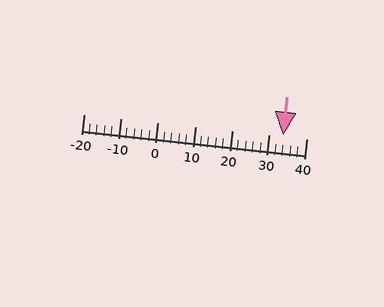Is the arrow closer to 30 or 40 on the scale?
The arrow is closer to 30.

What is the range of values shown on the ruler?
The ruler shows values from -20 to 40.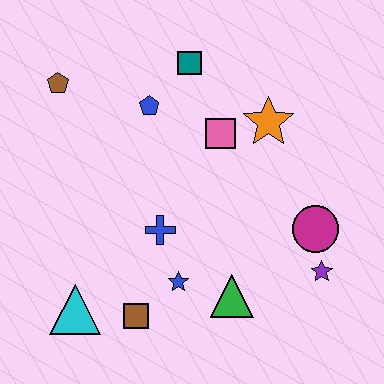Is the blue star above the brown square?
Yes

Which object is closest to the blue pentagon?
The teal square is closest to the blue pentagon.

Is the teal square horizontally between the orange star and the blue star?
Yes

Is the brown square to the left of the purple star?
Yes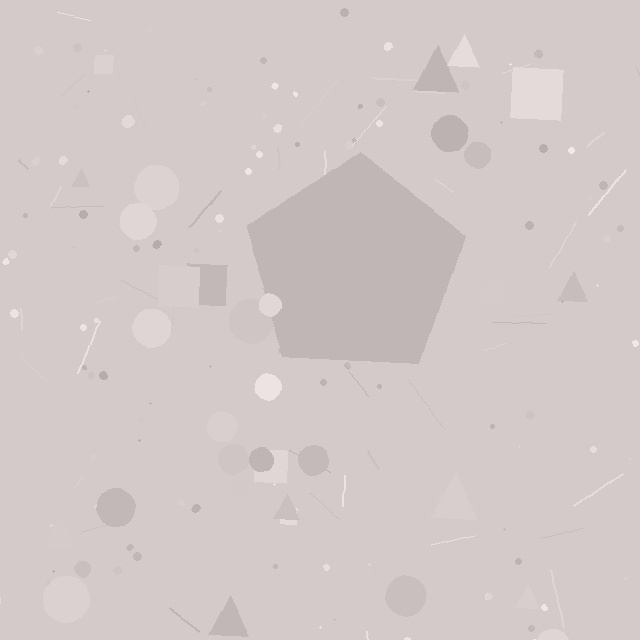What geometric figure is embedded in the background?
A pentagon is embedded in the background.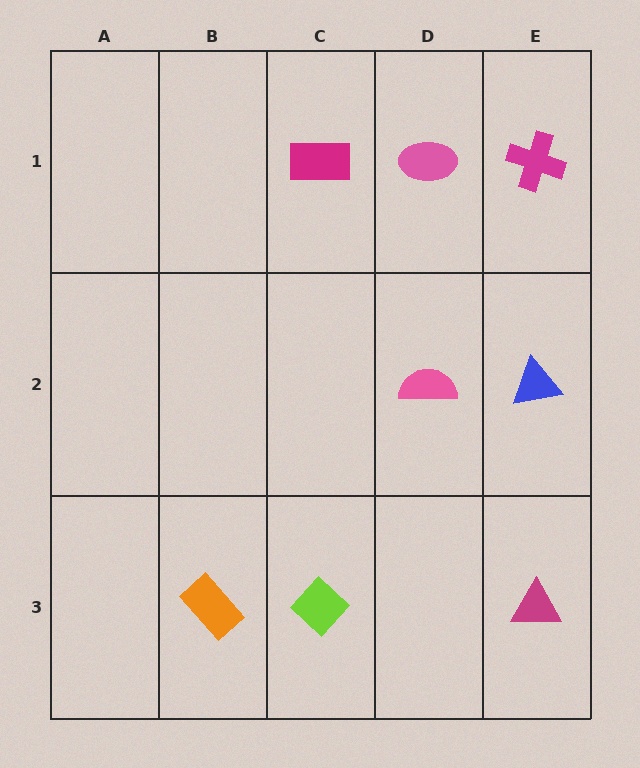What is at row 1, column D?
A pink ellipse.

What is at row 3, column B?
An orange rectangle.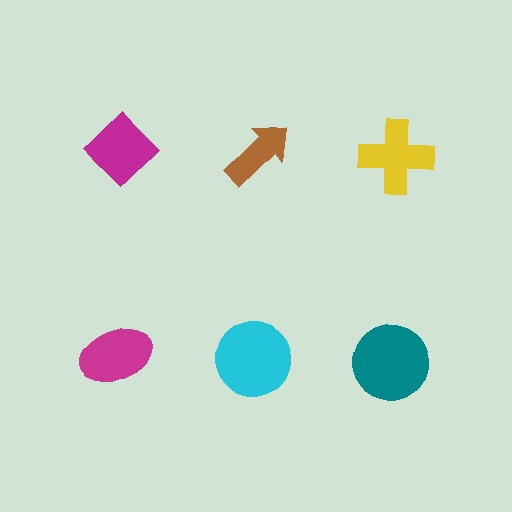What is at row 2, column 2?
A cyan circle.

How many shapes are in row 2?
3 shapes.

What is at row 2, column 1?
A magenta ellipse.